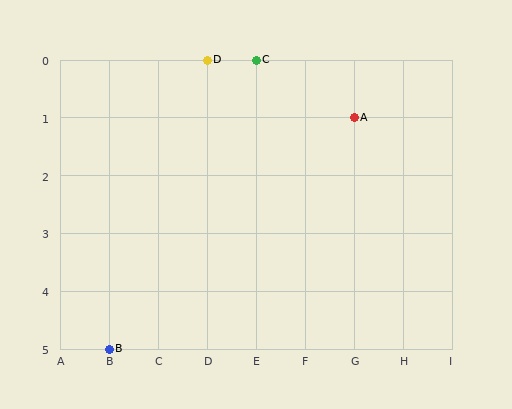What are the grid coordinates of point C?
Point C is at grid coordinates (E, 0).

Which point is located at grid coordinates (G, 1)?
Point A is at (G, 1).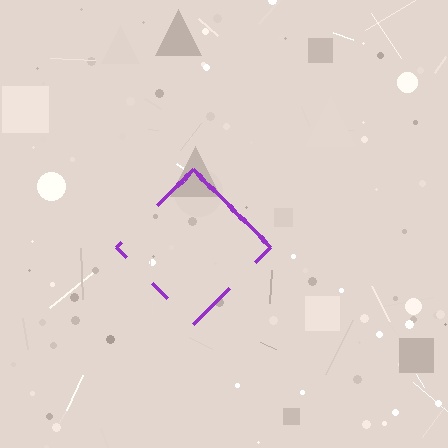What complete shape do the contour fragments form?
The contour fragments form a diamond.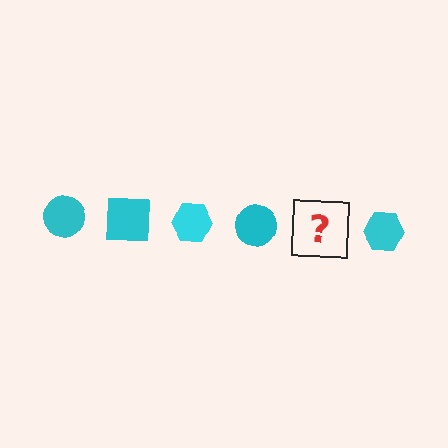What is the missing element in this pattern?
The missing element is a cyan square.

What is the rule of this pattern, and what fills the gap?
The rule is that the pattern cycles through circle, square, hexagon shapes in cyan. The gap should be filled with a cyan square.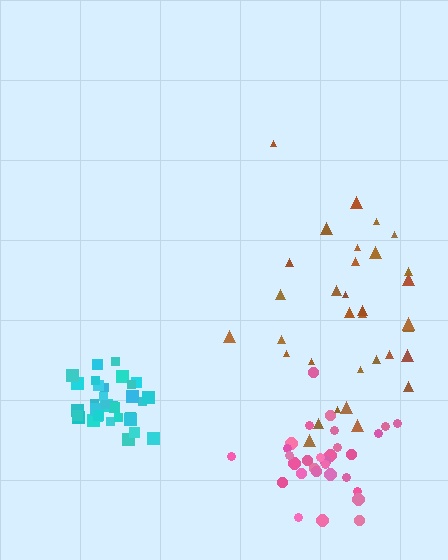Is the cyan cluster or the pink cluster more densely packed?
Cyan.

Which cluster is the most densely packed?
Cyan.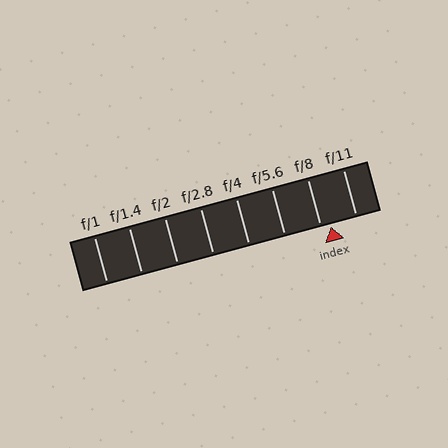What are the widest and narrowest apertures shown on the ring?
The widest aperture shown is f/1 and the narrowest is f/11.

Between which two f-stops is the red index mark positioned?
The index mark is between f/8 and f/11.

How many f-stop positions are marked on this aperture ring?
There are 8 f-stop positions marked.